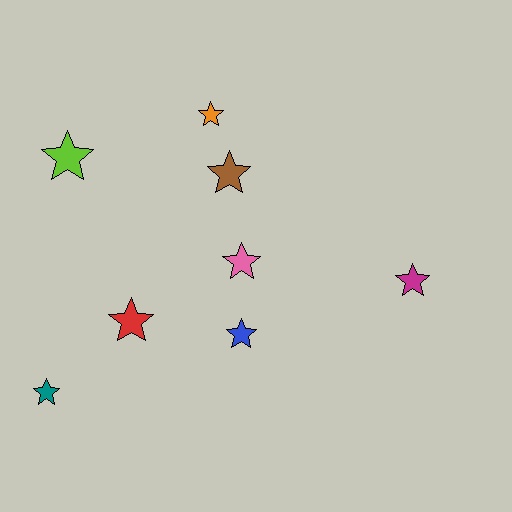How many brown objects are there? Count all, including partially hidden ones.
There is 1 brown object.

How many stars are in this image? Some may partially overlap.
There are 8 stars.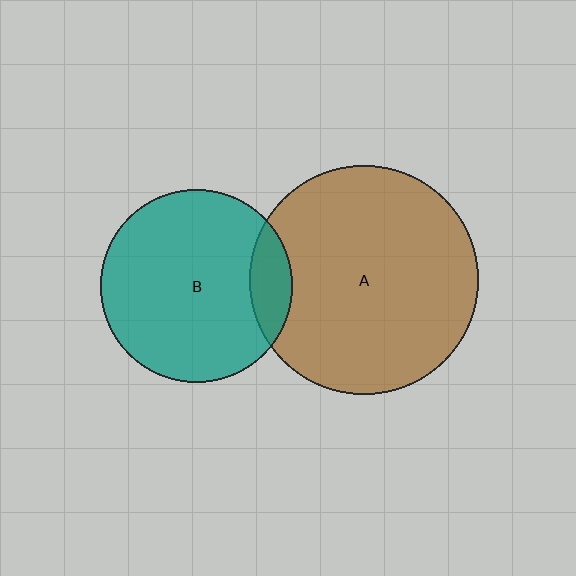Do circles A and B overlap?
Yes.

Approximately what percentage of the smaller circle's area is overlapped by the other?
Approximately 15%.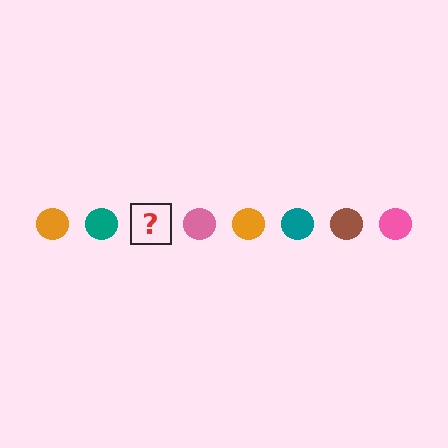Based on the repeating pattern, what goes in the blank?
The blank should be a brown circle.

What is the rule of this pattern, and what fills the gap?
The rule is that the pattern cycles through orange, teal, brown, pink circles. The gap should be filled with a brown circle.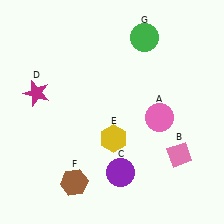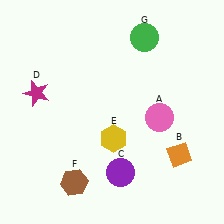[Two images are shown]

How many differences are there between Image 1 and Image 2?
There is 1 difference between the two images.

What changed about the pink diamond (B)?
In Image 1, B is pink. In Image 2, it changed to orange.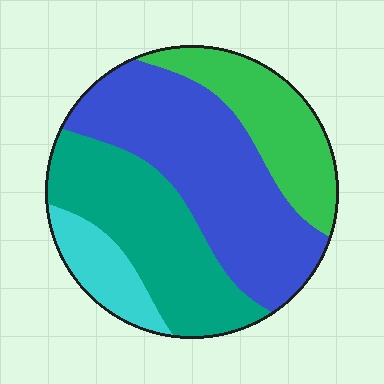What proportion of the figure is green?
Green covers about 20% of the figure.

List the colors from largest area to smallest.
From largest to smallest: blue, teal, green, cyan.